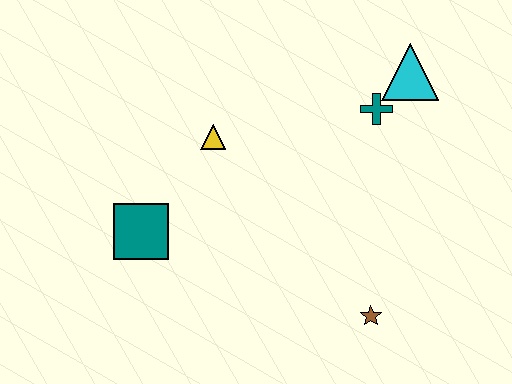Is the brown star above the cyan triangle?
No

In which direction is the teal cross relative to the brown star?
The teal cross is above the brown star.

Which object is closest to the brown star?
The teal cross is closest to the brown star.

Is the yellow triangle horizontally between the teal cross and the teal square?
Yes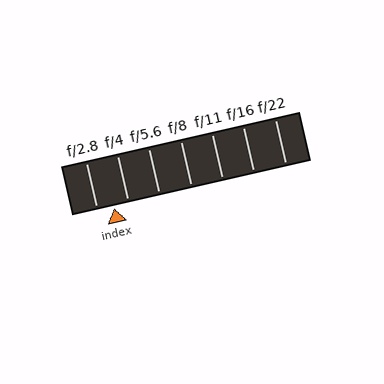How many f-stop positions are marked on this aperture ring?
There are 7 f-stop positions marked.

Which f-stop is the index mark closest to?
The index mark is closest to f/4.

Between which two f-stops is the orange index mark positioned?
The index mark is between f/2.8 and f/4.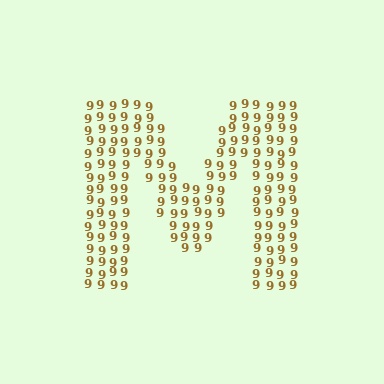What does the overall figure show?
The overall figure shows the letter M.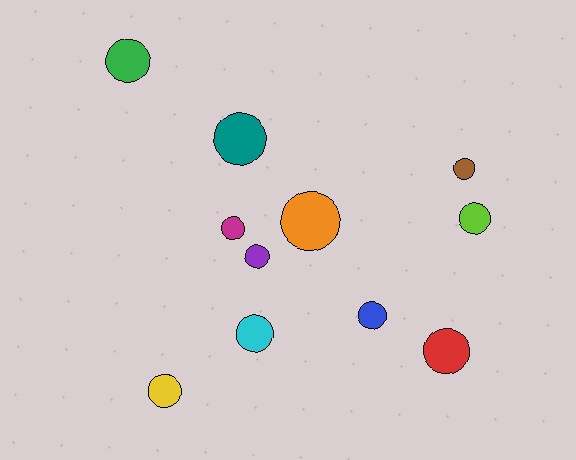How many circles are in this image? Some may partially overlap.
There are 11 circles.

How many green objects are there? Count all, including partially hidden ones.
There is 1 green object.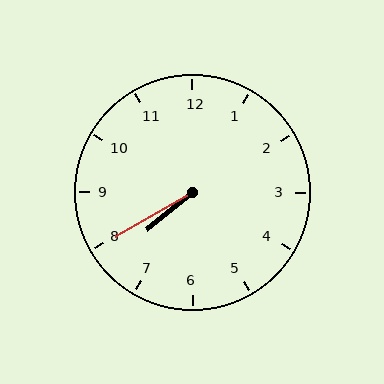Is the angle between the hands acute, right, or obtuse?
It is acute.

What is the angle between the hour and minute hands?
Approximately 10 degrees.